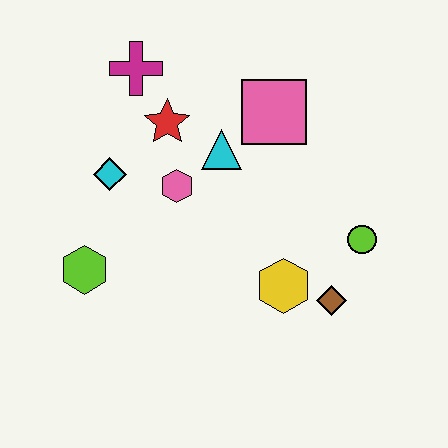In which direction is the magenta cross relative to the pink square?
The magenta cross is to the left of the pink square.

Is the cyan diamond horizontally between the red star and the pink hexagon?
No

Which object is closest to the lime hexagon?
The cyan diamond is closest to the lime hexagon.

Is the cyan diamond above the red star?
No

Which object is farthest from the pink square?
The lime hexagon is farthest from the pink square.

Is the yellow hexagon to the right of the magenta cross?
Yes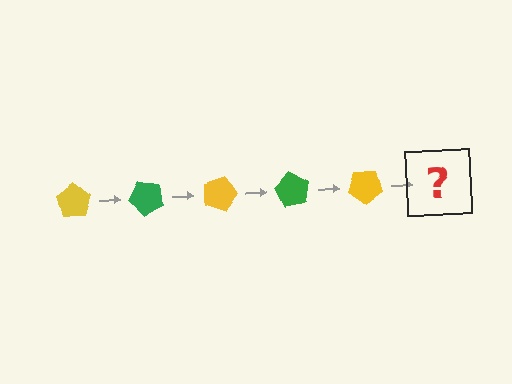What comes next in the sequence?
The next element should be a green pentagon, rotated 225 degrees from the start.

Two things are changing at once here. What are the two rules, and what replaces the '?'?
The two rules are that it rotates 45 degrees each step and the color cycles through yellow and green. The '?' should be a green pentagon, rotated 225 degrees from the start.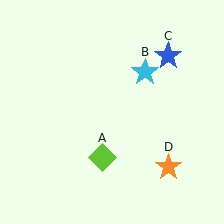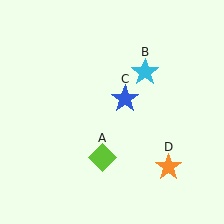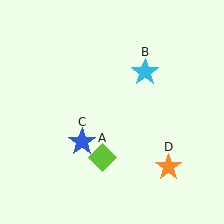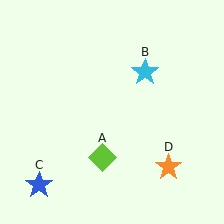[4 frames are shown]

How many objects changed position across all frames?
1 object changed position: blue star (object C).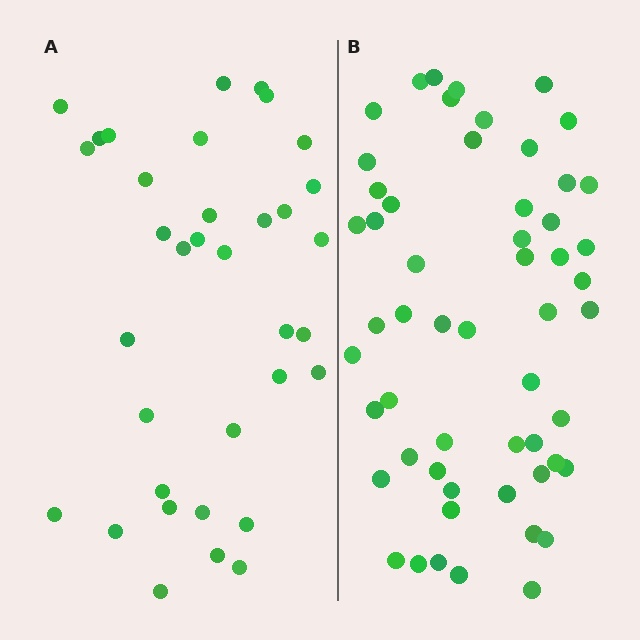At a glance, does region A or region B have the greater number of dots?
Region B (the right region) has more dots.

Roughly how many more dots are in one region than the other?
Region B has approximately 20 more dots than region A.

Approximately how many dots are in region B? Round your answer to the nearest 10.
About 60 dots. (The exact count is 55, which rounds to 60.)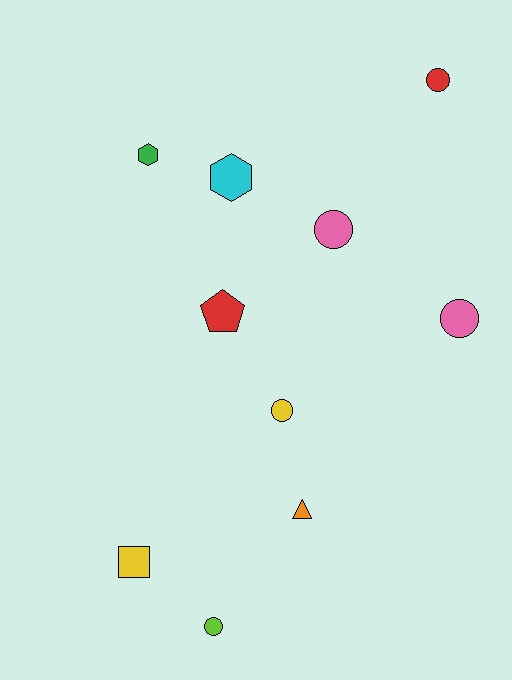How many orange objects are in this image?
There is 1 orange object.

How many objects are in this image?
There are 10 objects.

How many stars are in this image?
There are no stars.